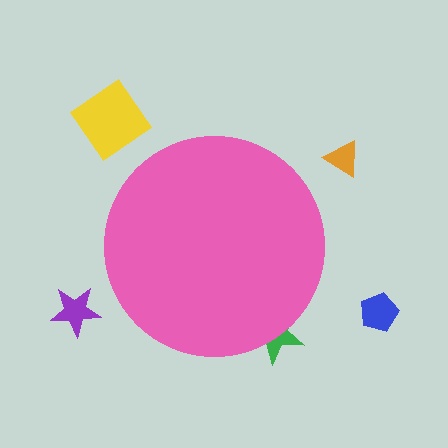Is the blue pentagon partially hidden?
No, the blue pentagon is fully visible.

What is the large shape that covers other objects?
A pink circle.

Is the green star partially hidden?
Yes, the green star is partially hidden behind the pink circle.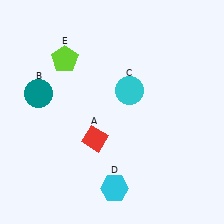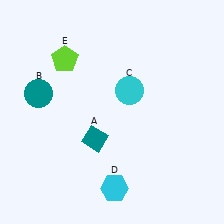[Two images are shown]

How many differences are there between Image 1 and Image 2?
There is 1 difference between the two images.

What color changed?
The diamond (A) changed from red in Image 1 to teal in Image 2.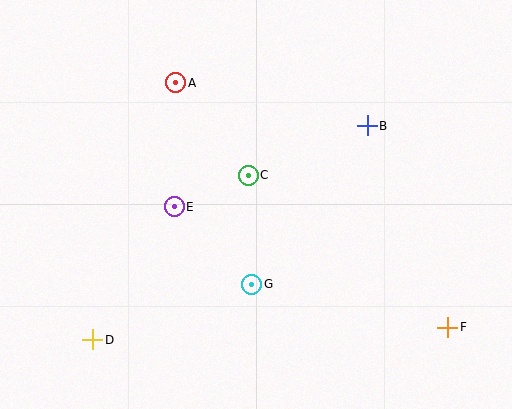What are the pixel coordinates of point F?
Point F is at (448, 327).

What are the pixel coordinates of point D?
Point D is at (93, 340).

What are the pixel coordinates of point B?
Point B is at (367, 126).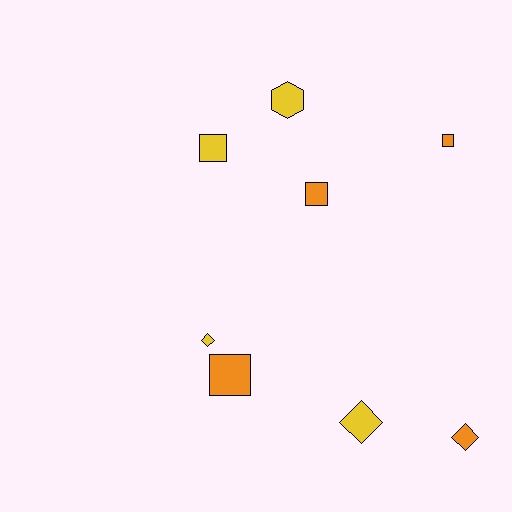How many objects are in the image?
There are 8 objects.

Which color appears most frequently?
Orange, with 4 objects.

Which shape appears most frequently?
Square, with 4 objects.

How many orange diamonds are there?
There is 1 orange diamond.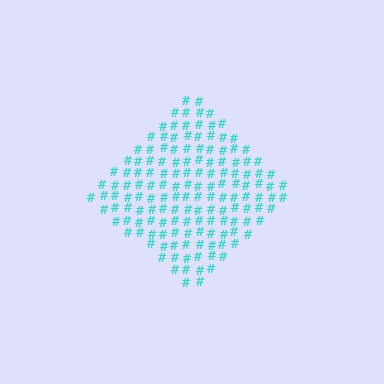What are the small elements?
The small elements are hash symbols.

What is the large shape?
The large shape is a diamond.